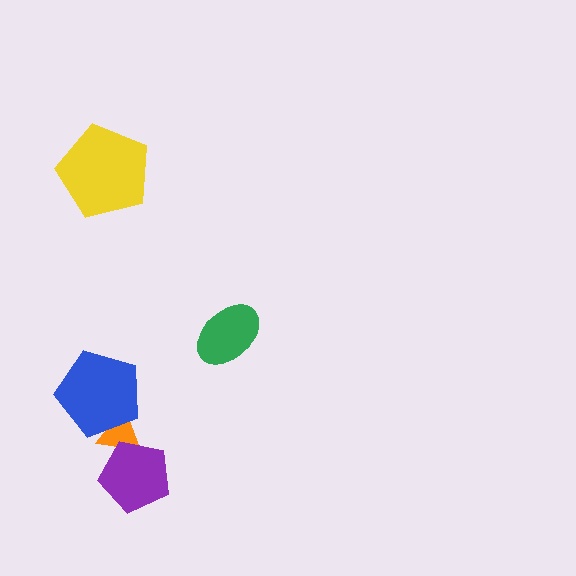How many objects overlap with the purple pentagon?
1 object overlaps with the purple pentagon.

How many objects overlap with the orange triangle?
2 objects overlap with the orange triangle.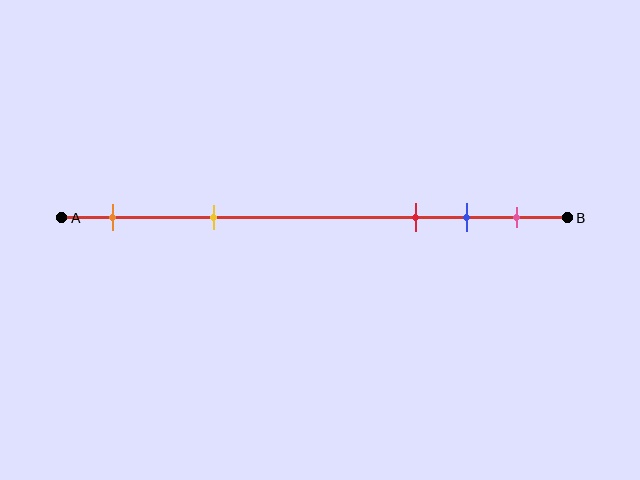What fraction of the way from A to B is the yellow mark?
The yellow mark is approximately 30% (0.3) of the way from A to B.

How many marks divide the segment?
There are 5 marks dividing the segment.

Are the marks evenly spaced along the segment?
No, the marks are not evenly spaced.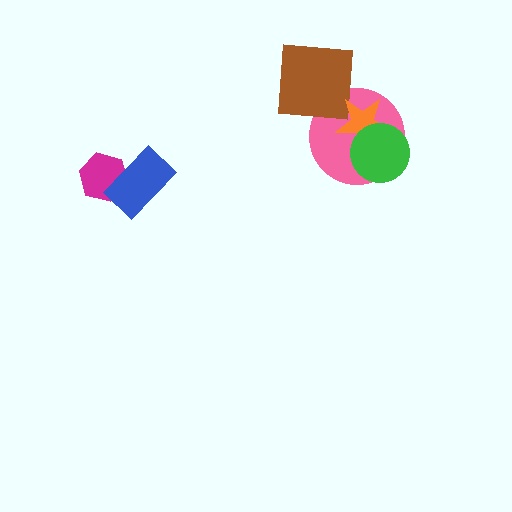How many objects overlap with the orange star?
2 objects overlap with the orange star.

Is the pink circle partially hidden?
Yes, it is partially covered by another shape.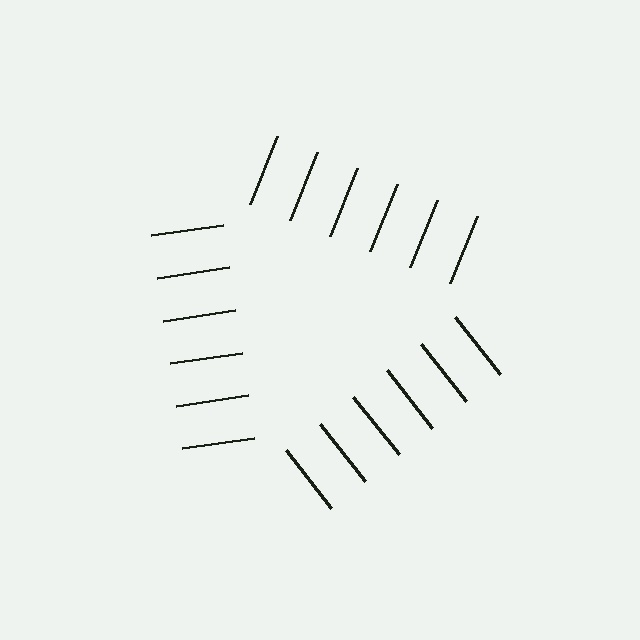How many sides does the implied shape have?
3 sides — the line-ends trace a triangle.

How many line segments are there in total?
18 — 6 along each of the 3 edges.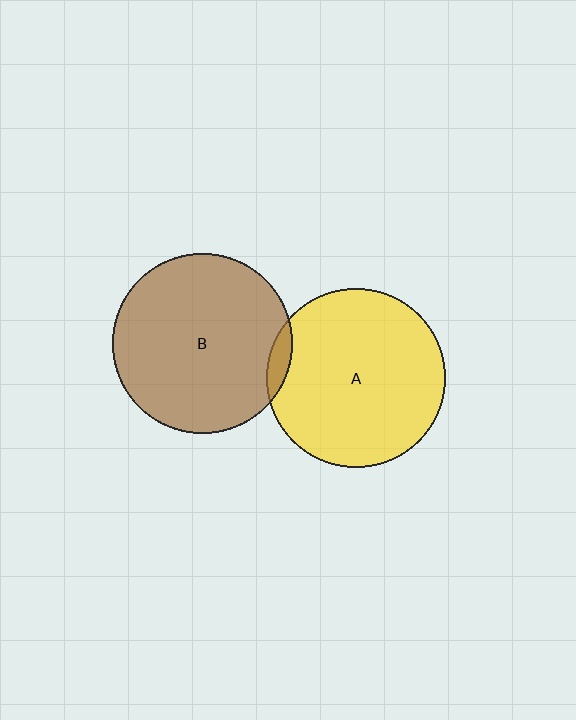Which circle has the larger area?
Circle B (brown).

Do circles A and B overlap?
Yes.